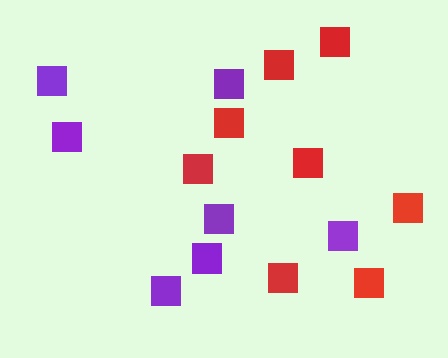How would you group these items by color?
There are 2 groups: one group of red squares (8) and one group of purple squares (7).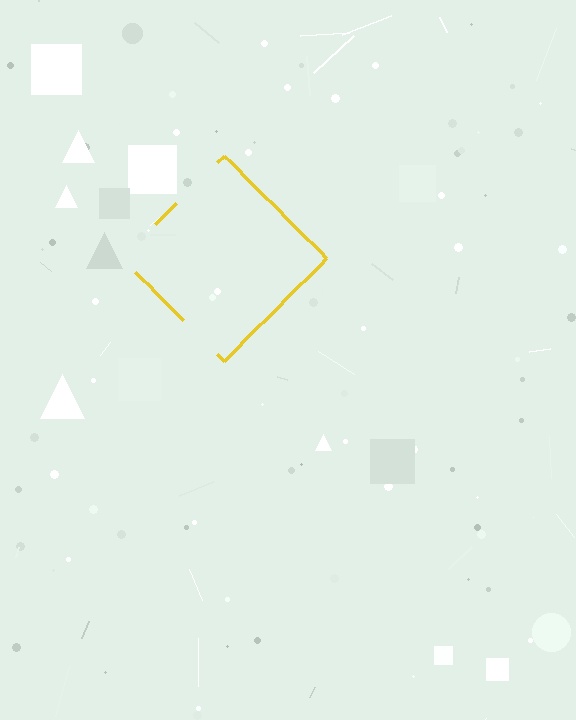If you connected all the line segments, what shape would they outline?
They would outline a diamond.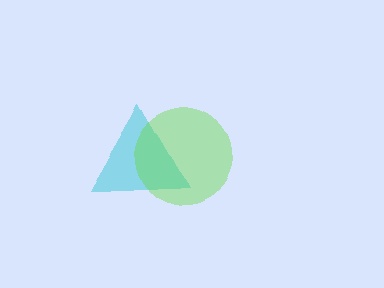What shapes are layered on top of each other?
The layered shapes are: a cyan triangle, a lime circle.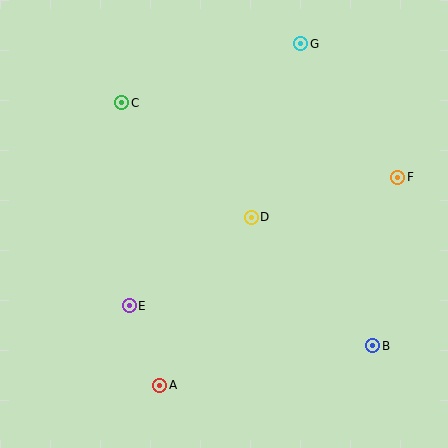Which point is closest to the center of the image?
Point D at (251, 217) is closest to the center.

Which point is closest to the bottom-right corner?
Point B is closest to the bottom-right corner.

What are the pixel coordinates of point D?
Point D is at (251, 217).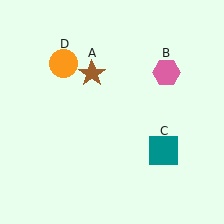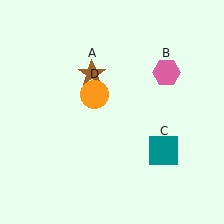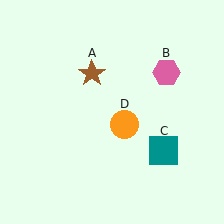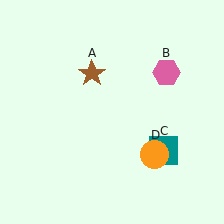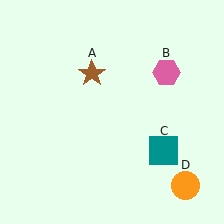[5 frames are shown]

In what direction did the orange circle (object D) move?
The orange circle (object D) moved down and to the right.